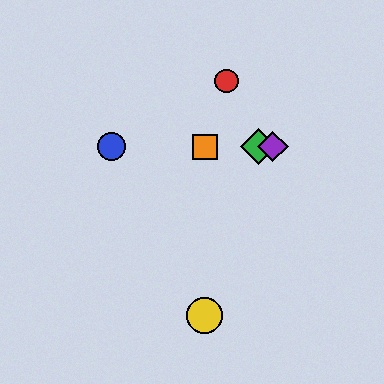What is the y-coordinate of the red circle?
The red circle is at y≈81.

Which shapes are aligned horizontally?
The blue circle, the green diamond, the purple diamond, the orange square are aligned horizontally.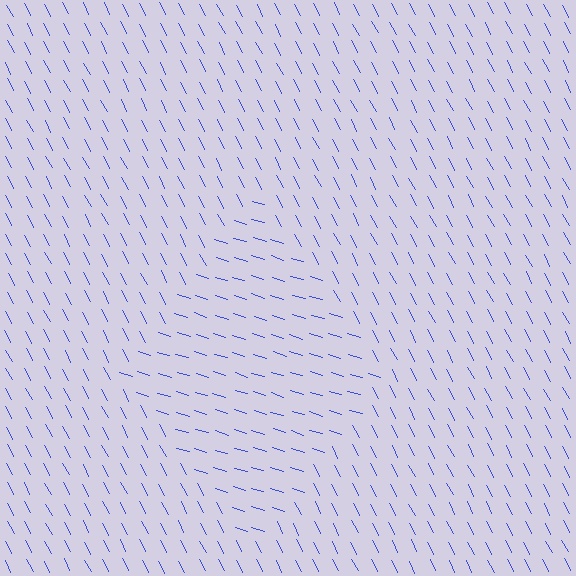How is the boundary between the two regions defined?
The boundary is defined purely by a change in line orientation (approximately 45 degrees difference). All lines are the same color and thickness.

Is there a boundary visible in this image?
Yes, there is a texture boundary formed by a change in line orientation.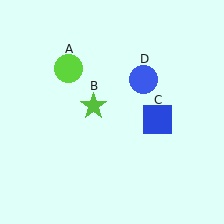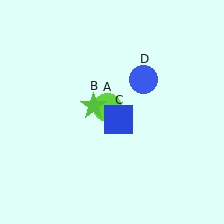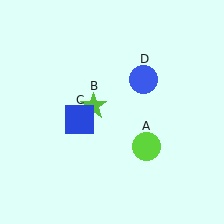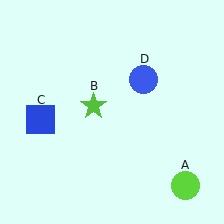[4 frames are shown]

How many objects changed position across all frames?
2 objects changed position: lime circle (object A), blue square (object C).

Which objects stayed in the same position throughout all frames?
Lime star (object B) and blue circle (object D) remained stationary.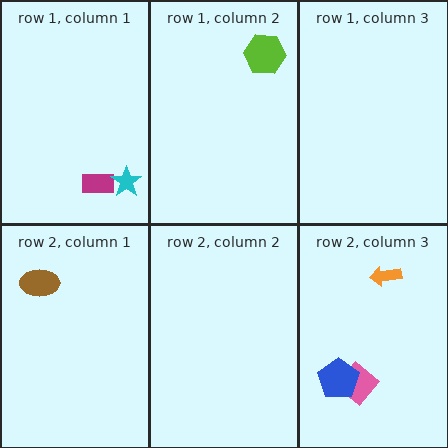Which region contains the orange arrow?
The row 2, column 3 region.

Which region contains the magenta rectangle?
The row 1, column 1 region.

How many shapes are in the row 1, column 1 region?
2.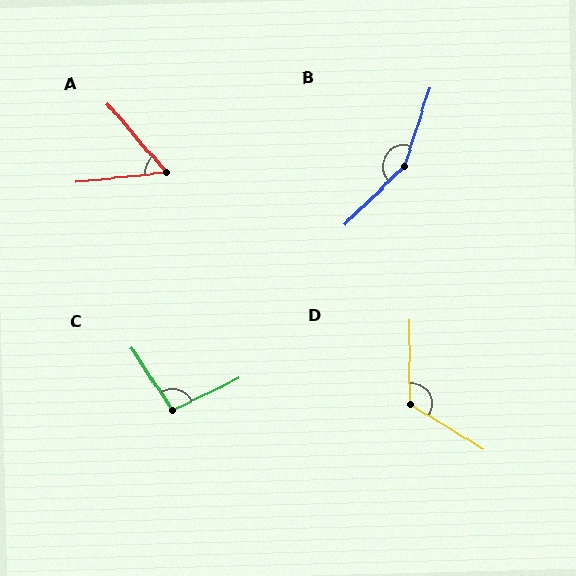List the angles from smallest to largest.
A (56°), C (97°), D (122°), B (153°).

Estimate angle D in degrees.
Approximately 122 degrees.